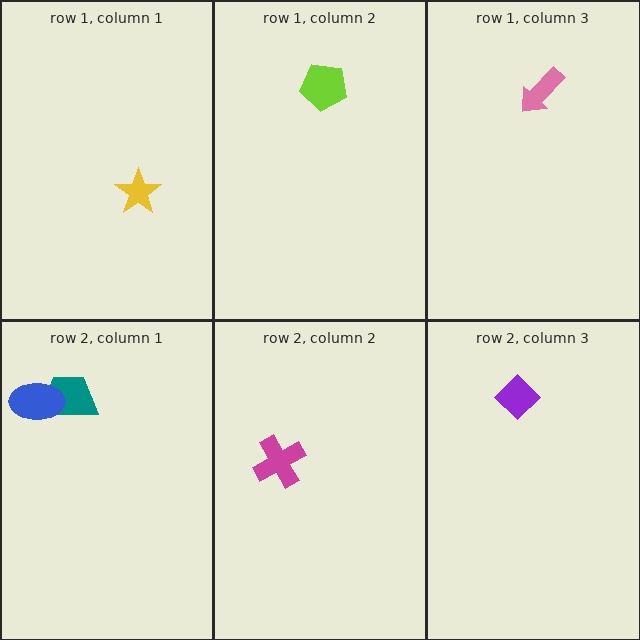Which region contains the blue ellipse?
The row 2, column 1 region.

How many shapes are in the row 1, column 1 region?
1.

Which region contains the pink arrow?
The row 1, column 3 region.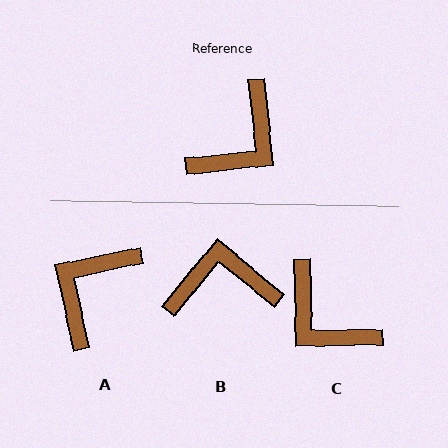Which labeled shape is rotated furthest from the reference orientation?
A, about 174 degrees away.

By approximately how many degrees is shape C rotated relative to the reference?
Approximately 95 degrees clockwise.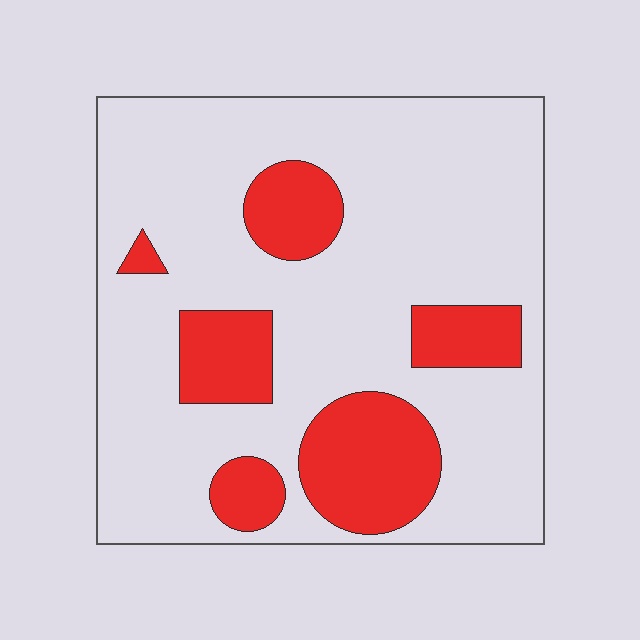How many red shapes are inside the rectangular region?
6.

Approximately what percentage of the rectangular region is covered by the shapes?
Approximately 25%.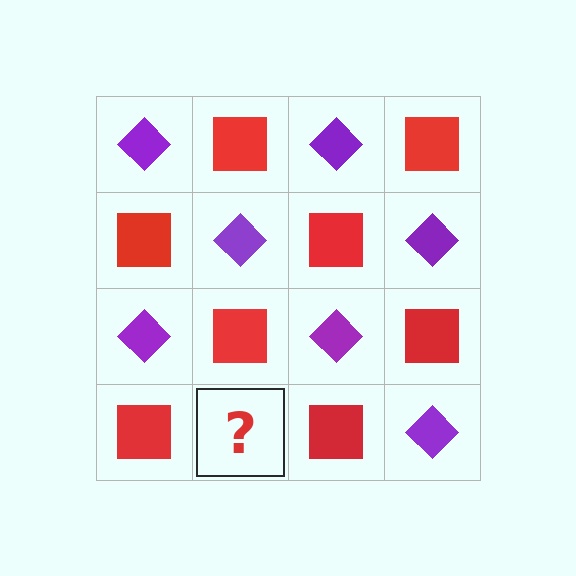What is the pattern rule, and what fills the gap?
The rule is that it alternates purple diamond and red square in a checkerboard pattern. The gap should be filled with a purple diamond.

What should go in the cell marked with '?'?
The missing cell should contain a purple diamond.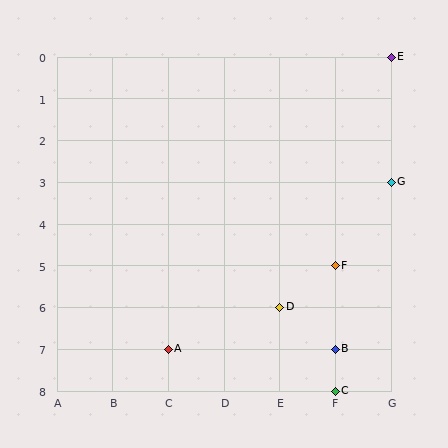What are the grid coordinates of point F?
Point F is at grid coordinates (F, 5).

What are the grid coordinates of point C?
Point C is at grid coordinates (F, 8).